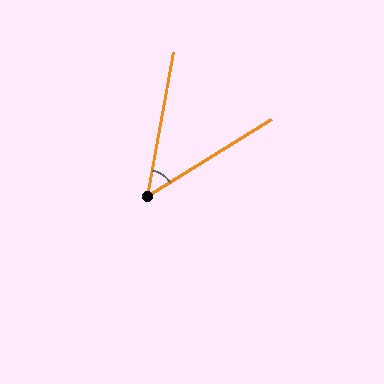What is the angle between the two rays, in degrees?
Approximately 48 degrees.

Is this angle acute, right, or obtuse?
It is acute.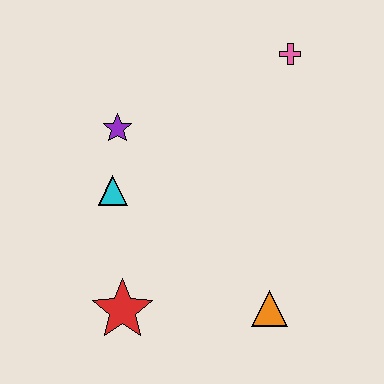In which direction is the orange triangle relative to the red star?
The orange triangle is to the right of the red star.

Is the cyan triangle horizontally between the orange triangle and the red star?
No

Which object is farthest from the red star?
The pink cross is farthest from the red star.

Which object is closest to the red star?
The cyan triangle is closest to the red star.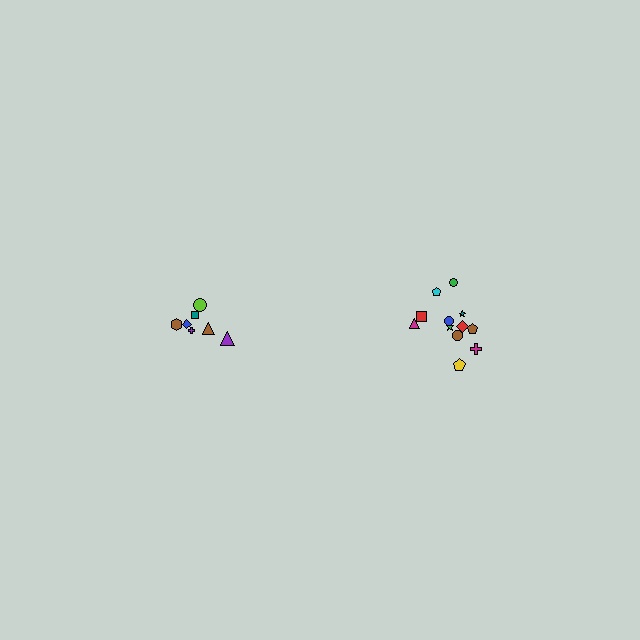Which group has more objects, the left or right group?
The right group.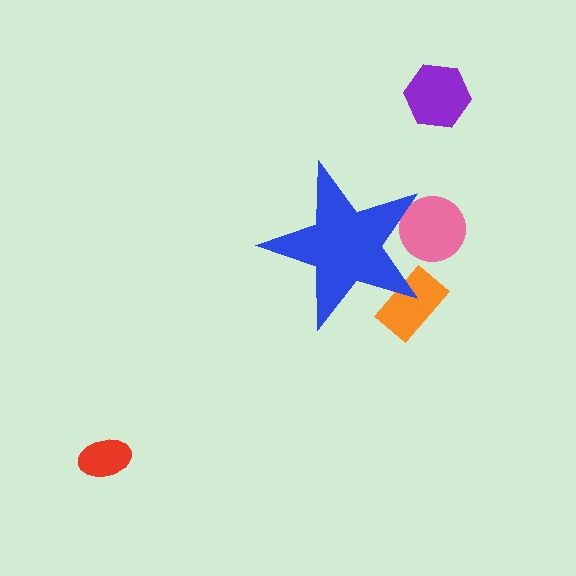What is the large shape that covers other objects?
A blue star.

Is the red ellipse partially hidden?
No, the red ellipse is fully visible.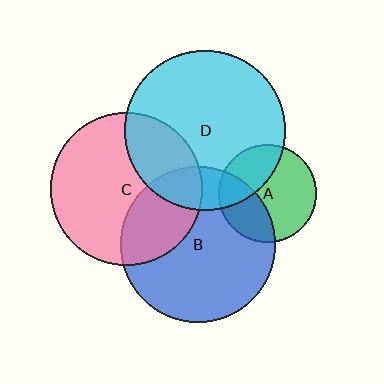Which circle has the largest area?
Circle D (cyan).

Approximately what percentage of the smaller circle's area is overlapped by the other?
Approximately 15%.